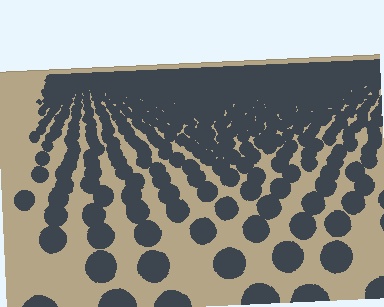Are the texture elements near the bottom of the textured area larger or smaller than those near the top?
Larger. Near the bottom, elements are closer to the viewer and appear at a bigger on-screen size.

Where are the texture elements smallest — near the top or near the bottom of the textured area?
Near the top.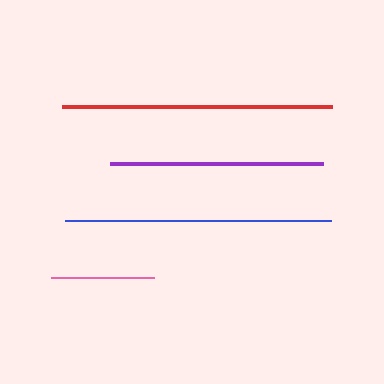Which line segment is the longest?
The red line is the longest at approximately 270 pixels.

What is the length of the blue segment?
The blue segment is approximately 266 pixels long.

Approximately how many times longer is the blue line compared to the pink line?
The blue line is approximately 2.6 times the length of the pink line.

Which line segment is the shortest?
The pink line is the shortest at approximately 103 pixels.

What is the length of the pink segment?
The pink segment is approximately 103 pixels long.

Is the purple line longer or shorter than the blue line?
The blue line is longer than the purple line.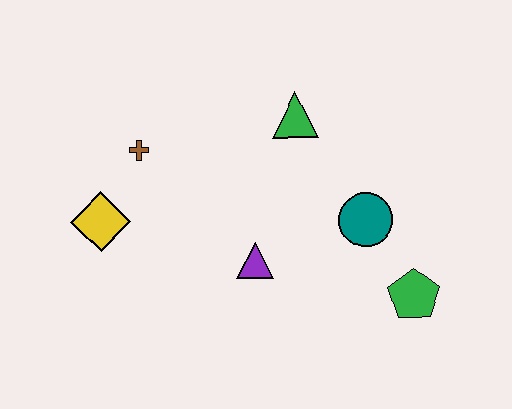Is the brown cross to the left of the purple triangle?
Yes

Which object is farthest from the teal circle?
The yellow diamond is farthest from the teal circle.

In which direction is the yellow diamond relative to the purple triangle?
The yellow diamond is to the left of the purple triangle.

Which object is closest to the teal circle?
The green pentagon is closest to the teal circle.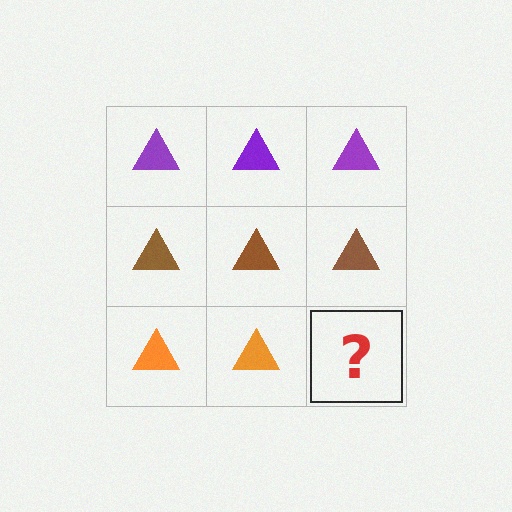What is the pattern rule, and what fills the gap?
The rule is that each row has a consistent color. The gap should be filled with an orange triangle.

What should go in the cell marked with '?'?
The missing cell should contain an orange triangle.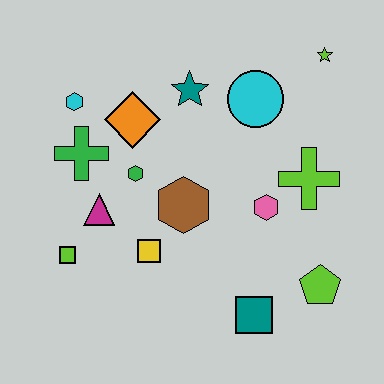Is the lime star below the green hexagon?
No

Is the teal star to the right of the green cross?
Yes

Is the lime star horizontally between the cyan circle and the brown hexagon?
No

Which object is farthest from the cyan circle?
The lime square is farthest from the cyan circle.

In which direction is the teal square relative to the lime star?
The teal square is below the lime star.